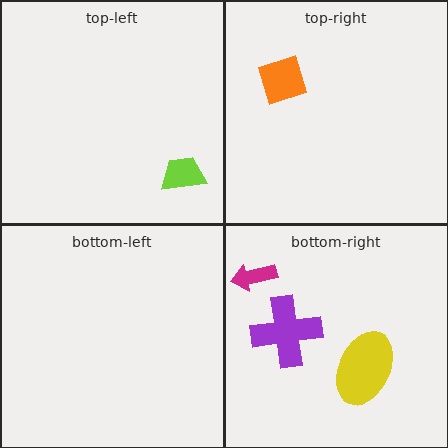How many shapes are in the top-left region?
1.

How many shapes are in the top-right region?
1.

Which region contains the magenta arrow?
The bottom-right region.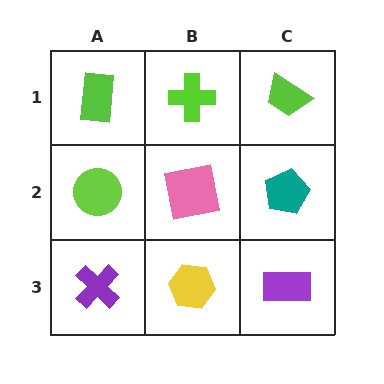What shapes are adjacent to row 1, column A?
A lime circle (row 2, column A), a lime cross (row 1, column B).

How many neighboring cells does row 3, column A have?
2.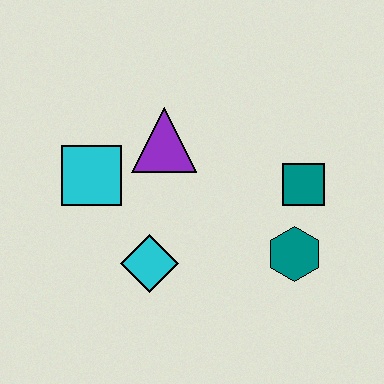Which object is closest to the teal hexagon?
The teal square is closest to the teal hexagon.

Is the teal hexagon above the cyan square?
No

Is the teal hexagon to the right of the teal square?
No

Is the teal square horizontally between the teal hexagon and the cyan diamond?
No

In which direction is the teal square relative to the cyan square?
The teal square is to the right of the cyan square.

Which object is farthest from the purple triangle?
The teal hexagon is farthest from the purple triangle.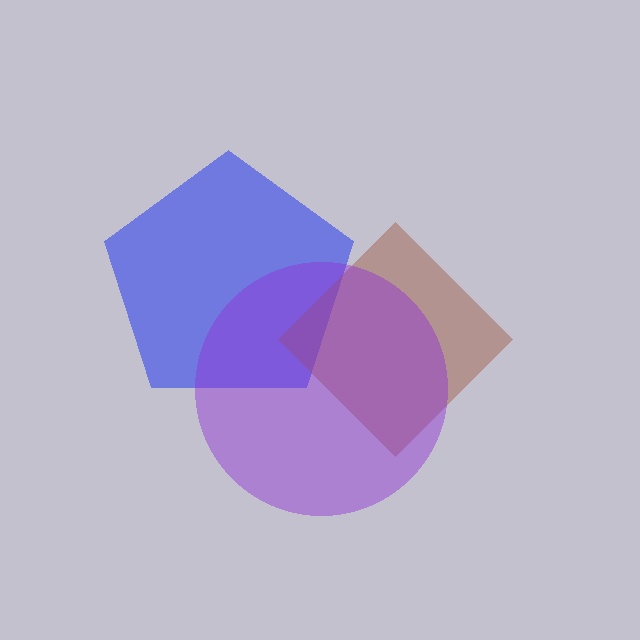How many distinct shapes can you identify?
There are 3 distinct shapes: a blue pentagon, a brown diamond, a purple circle.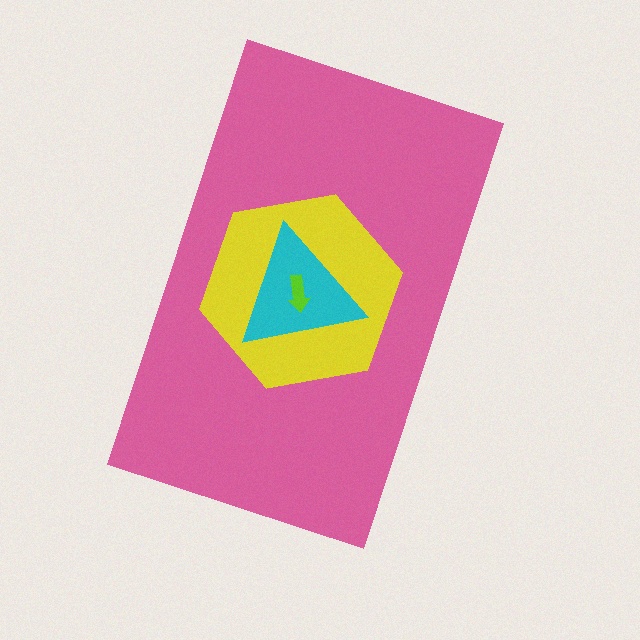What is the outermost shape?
The pink rectangle.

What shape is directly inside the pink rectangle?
The yellow hexagon.